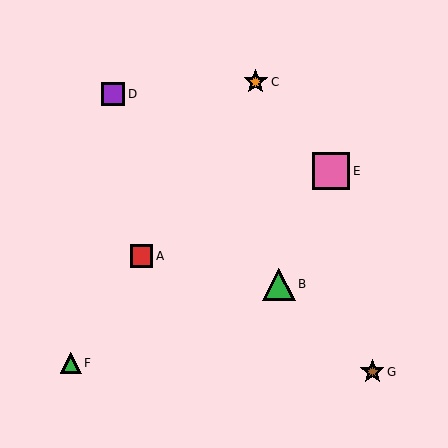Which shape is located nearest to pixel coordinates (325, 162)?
The pink square (labeled E) at (331, 171) is nearest to that location.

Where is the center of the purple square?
The center of the purple square is at (113, 94).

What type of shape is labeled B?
Shape B is a green triangle.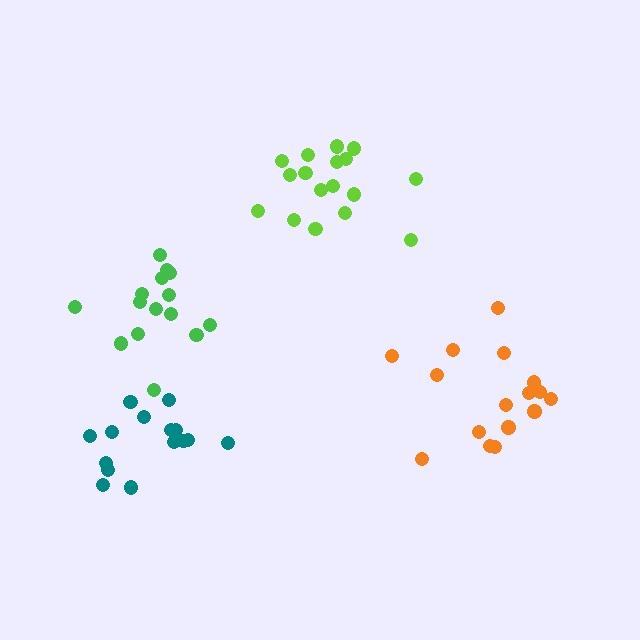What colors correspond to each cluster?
The clusters are colored: lime, green, orange, teal.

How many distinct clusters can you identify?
There are 4 distinct clusters.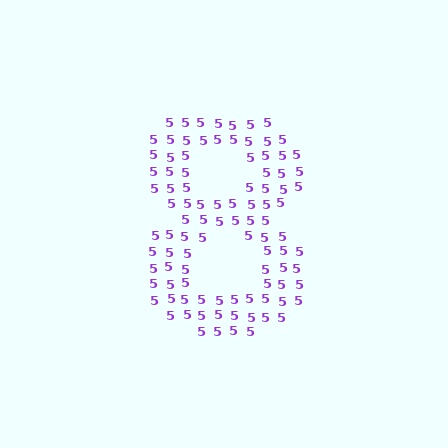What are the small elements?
The small elements are digit 5's.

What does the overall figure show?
The overall figure shows the digit 8.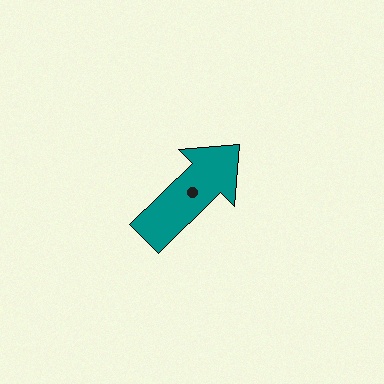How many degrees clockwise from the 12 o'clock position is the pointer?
Approximately 45 degrees.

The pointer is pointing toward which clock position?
Roughly 2 o'clock.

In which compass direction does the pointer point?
Northeast.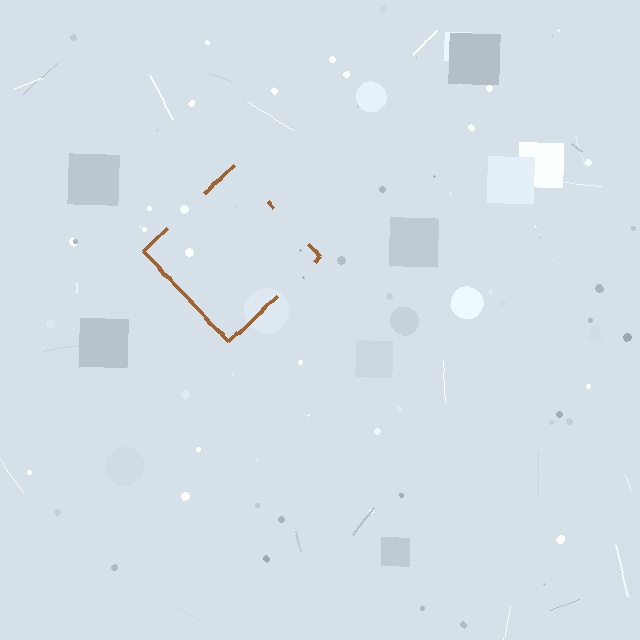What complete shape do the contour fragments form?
The contour fragments form a diamond.